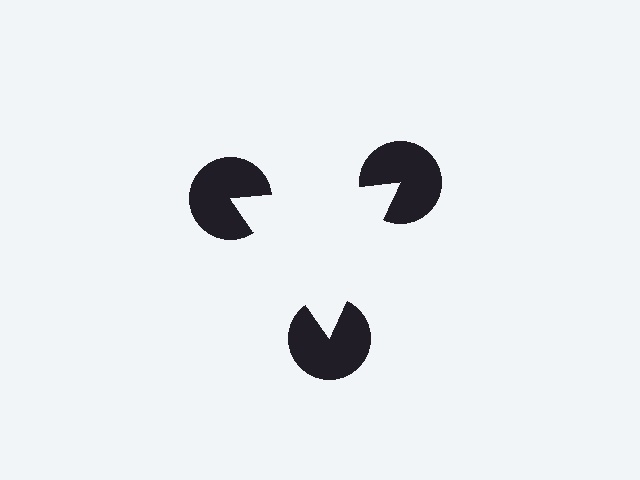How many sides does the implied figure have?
3 sides.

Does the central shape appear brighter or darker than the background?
It typically appears slightly brighter than the background, even though no actual brightness change is drawn.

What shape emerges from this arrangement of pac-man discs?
An illusory triangle — its edges are inferred from the aligned wedge cuts in the pac-man discs, not physically drawn.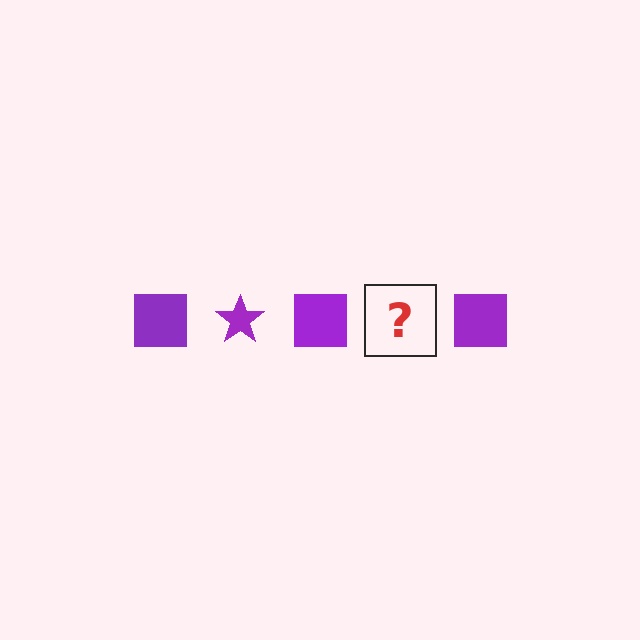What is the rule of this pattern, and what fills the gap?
The rule is that the pattern cycles through square, star shapes in purple. The gap should be filled with a purple star.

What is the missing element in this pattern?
The missing element is a purple star.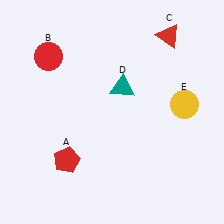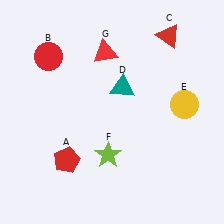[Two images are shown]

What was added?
A lime star (F), a red triangle (G) were added in Image 2.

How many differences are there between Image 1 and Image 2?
There are 2 differences between the two images.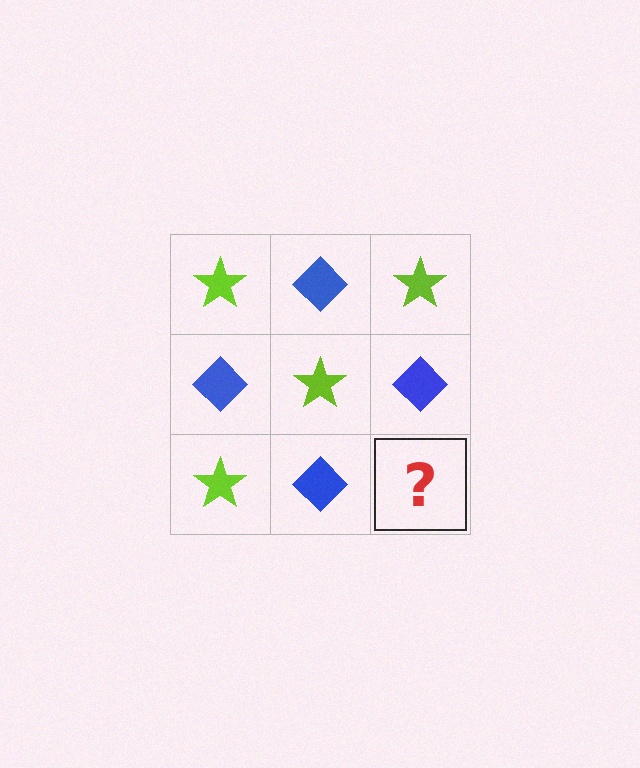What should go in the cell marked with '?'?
The missing cell should contain a lime star.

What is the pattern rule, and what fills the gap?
The rule is that it alternates lime star and blue diamond in a checkerboard pattern. The gap should be filled with a lime star.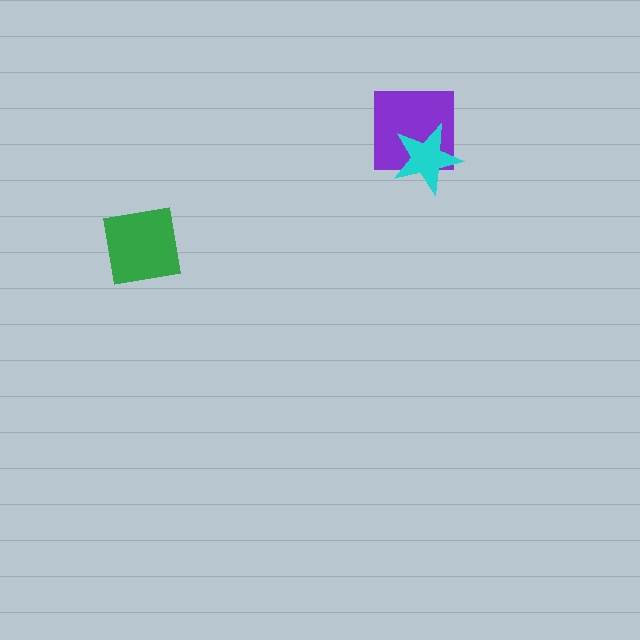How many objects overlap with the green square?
0 objects overlap with the green square.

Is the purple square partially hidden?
Yes, it is partially covered by another shape.